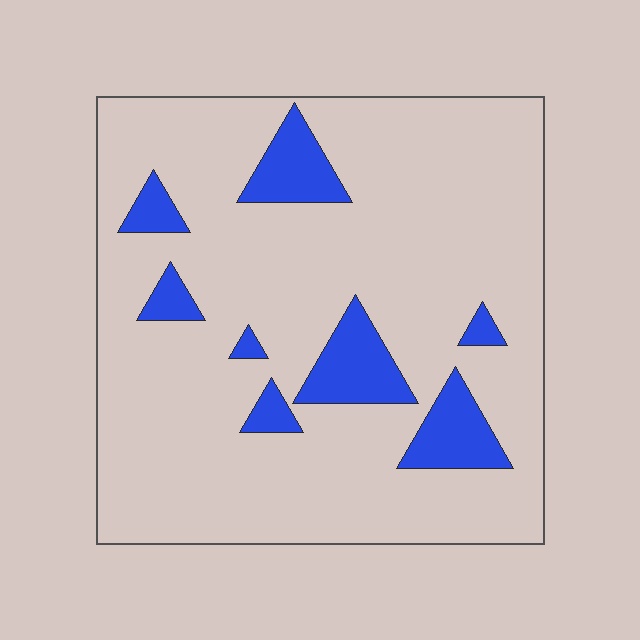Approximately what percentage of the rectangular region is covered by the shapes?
Approximately 15%.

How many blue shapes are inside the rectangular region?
8.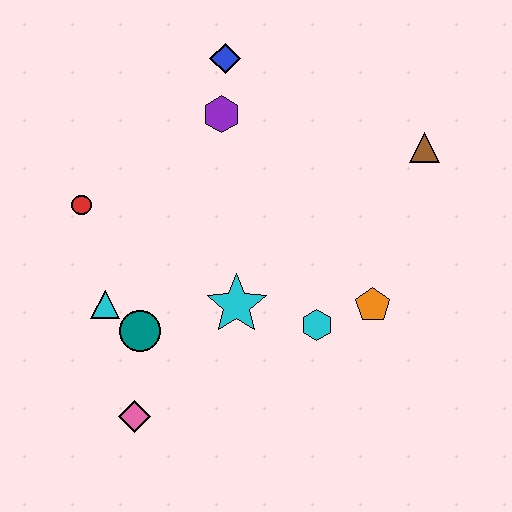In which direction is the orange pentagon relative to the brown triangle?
The orange pentagon is below the brown triangle.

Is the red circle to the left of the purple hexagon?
Yes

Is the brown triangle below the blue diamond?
Yes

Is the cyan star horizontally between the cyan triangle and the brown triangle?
Yes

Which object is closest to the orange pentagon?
The cyan hexagon is closest to the orange pentagon.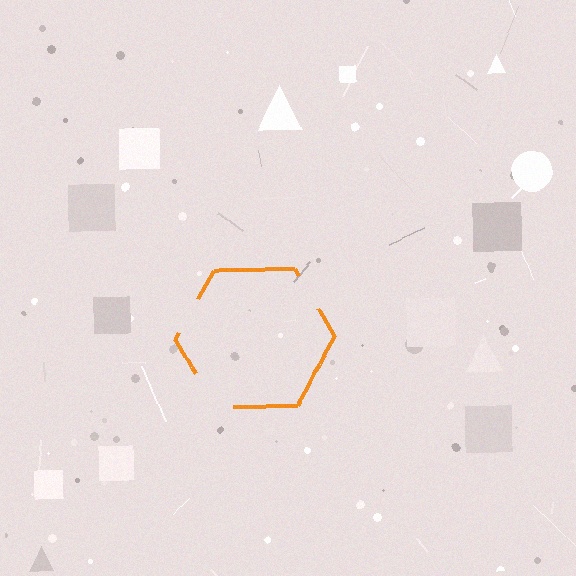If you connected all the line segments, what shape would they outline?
They would outline a hexagon.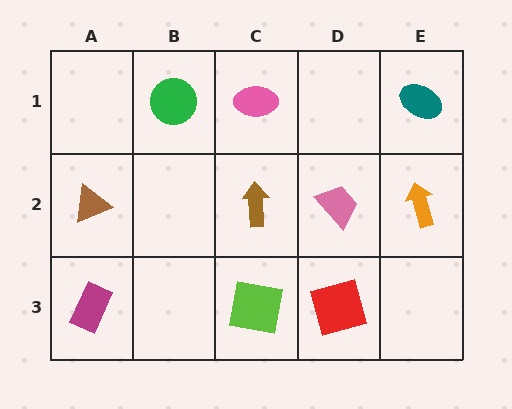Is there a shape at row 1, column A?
No, that cell is empty.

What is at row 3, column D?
A red square.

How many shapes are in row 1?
3 shapes.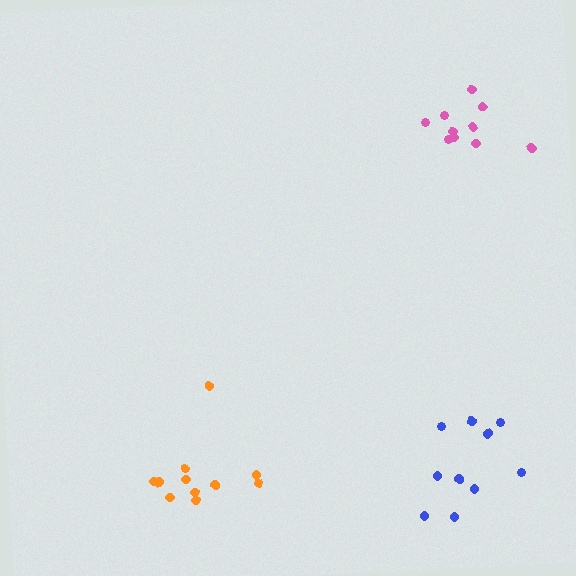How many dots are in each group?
Group 1: 11 dots, Group 2: 10 dots, Group 3: 10 dots (31 total).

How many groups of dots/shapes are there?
There are 3 groups.